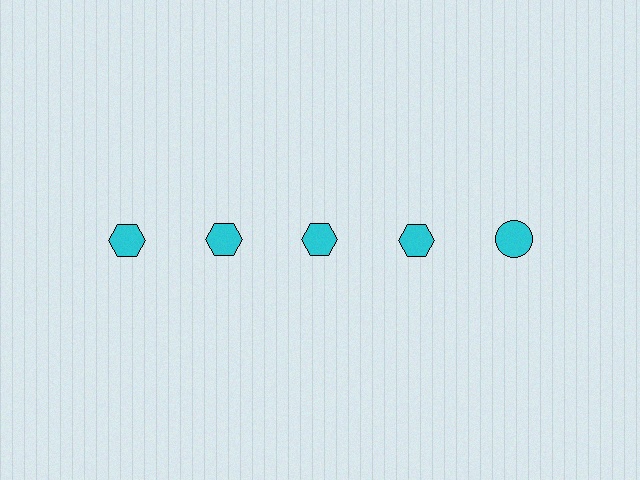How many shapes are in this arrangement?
There are 5 shapes arranged in a grid pattern.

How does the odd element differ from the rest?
It has a different shape: circle instead of hexagon.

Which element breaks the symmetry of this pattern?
The cyan circle in the top row, rightmost column breaks the symmetry. All other shapes are cyan hexagons.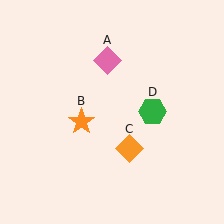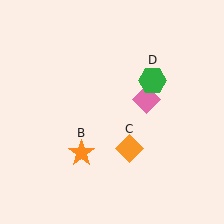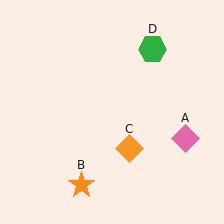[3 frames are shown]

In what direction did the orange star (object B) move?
The orange star (object B) moved down.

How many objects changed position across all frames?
3 objects changed position: pink diamond (object A), orange star (object B), green hexagon (object D).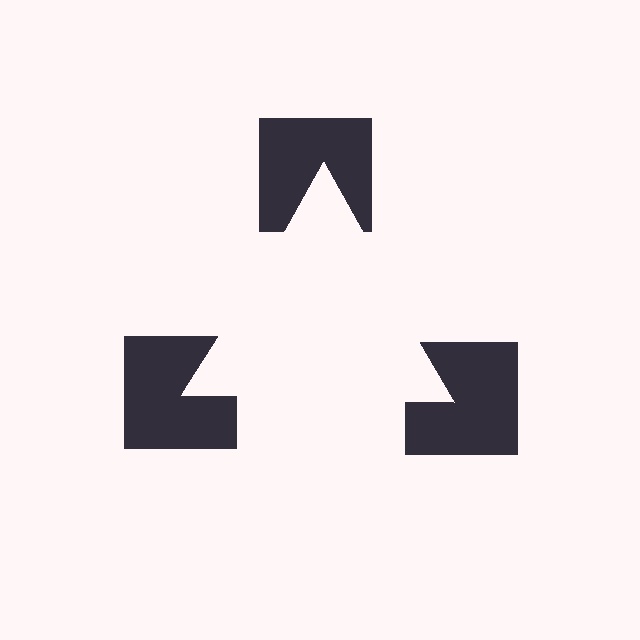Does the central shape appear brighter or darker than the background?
It typically appears slightly brighter than the background, even though no actual brightness change is drawn.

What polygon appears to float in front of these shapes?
An illusory triangle — its edges are inferred from the aligned wedge cuts in the notched squares, not physically drawn.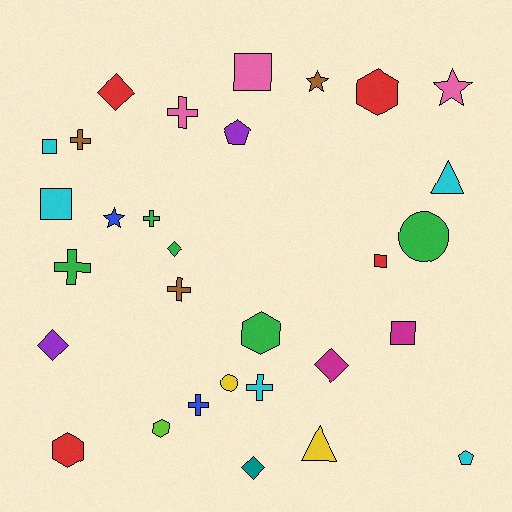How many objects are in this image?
There are 30 objects.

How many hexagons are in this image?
There are 4 hexagons.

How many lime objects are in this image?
There is 1 lime object.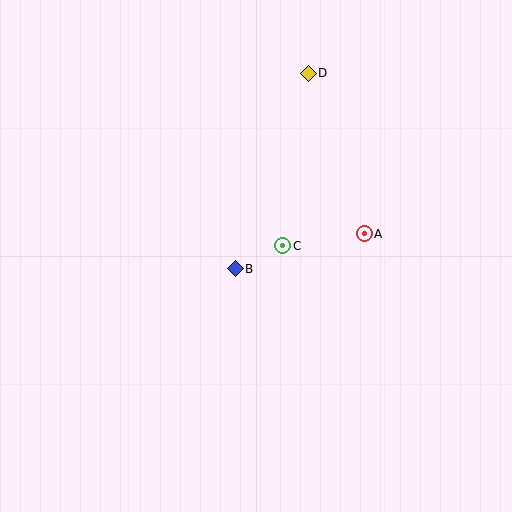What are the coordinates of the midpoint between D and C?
The midpoint between D and C is at (296, 159).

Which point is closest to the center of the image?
Point B at (235, 269) is closest to the center.